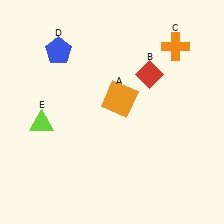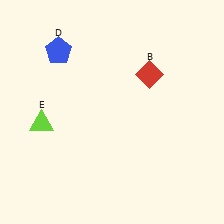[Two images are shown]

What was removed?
The orange cross (C), the orange square (A) were removed in Image 2.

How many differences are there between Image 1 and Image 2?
There are 2 differences between the two images.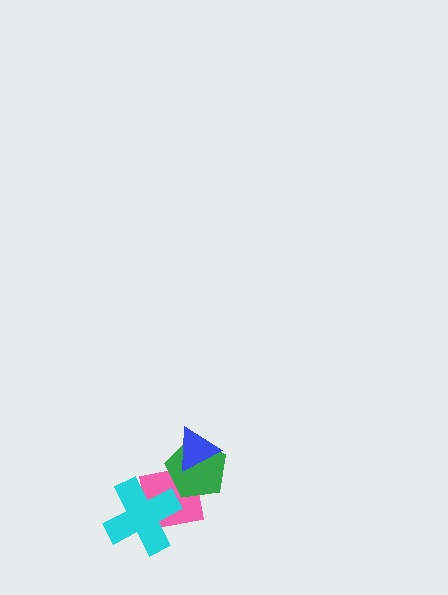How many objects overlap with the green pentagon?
2 objects overlap with the green pentagon.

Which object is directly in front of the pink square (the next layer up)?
The green pentagon is directly in front of the pink square.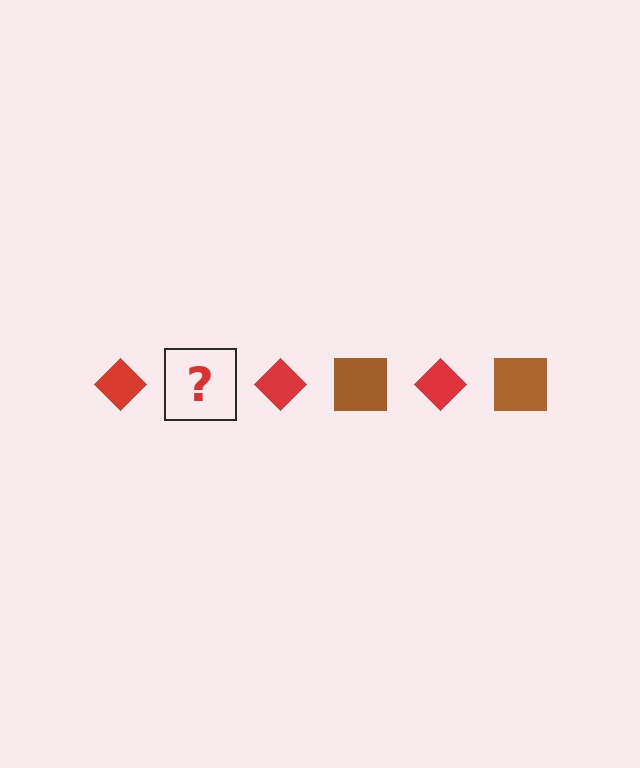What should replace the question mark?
The question mark should be replaced with a brown square.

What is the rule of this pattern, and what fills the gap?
The rule is that the pattern alternates between red diamond and brown square. The gap should be filled with a brown square.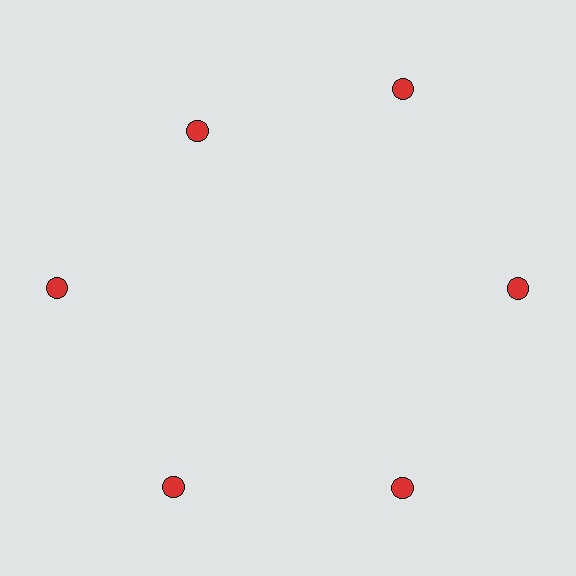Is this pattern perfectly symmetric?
No. The 6 red circles are arranged in a ring, but one element near the 11 o'clock position is pulled inward toward the center, breaking the 6-fold rotational symmetry.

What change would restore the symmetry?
The symmetry would be restored by moving it outward, back onto the ring so that all 6 circles sit at equal angles and equal distance from the center.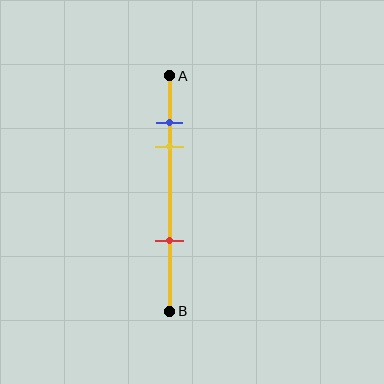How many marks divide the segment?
There are 3 marks dividing the segment.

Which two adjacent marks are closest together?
The blue and yellow marks are the closest adjacent pair.